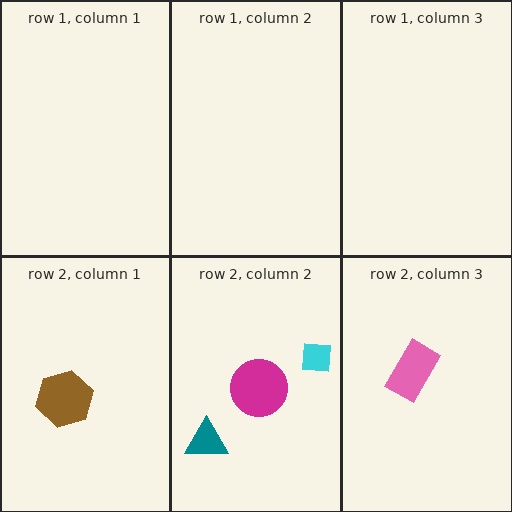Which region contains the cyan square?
The row 2, column 2 region.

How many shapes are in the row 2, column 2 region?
3.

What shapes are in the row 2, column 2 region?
The teal triangle, the cyan square, the magenta circle.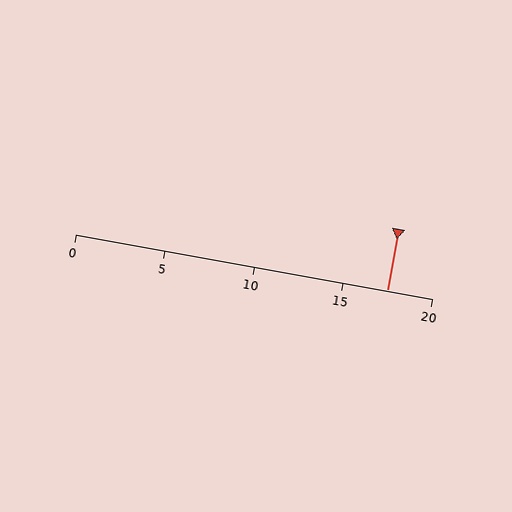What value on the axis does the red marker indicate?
The marker indicates approximately 17.5.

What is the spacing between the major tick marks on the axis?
The major ticks are spaced 5 apart.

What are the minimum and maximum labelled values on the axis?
The axis runs from 0 to 20.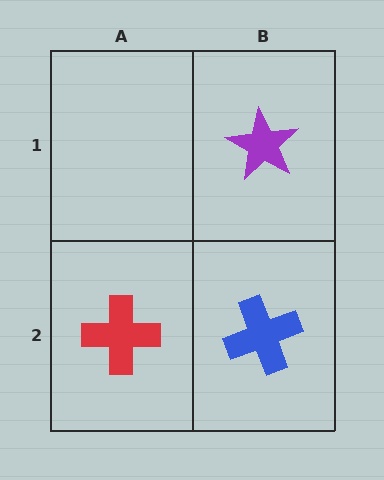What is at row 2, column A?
A red cross.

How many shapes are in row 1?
1 shape.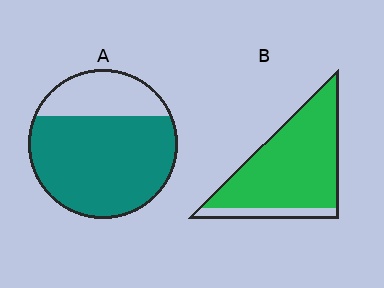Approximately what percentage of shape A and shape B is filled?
A is approximately 75% and B is approximately 85%.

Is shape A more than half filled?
Yes.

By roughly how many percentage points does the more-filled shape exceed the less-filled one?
By roughly 15 percentage points (B over A).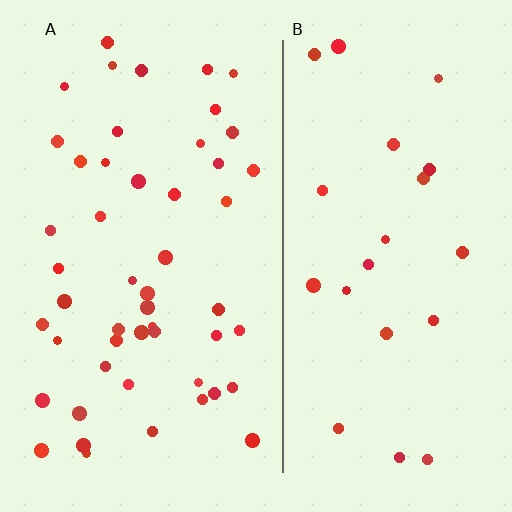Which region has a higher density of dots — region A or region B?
A (the left).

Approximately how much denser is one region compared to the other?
Approximately 2.2× — region A over region B.